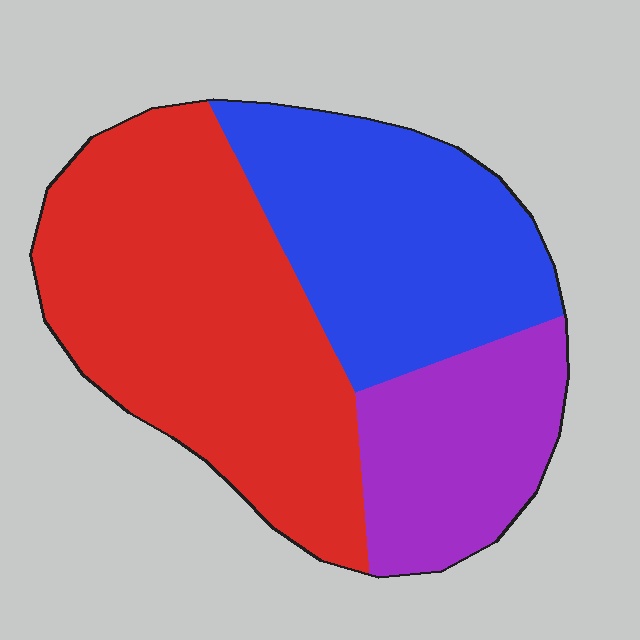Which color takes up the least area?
Purple, at roughly 20%.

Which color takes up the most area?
Red, at roughly 45%.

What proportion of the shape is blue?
Blue covers about 30% of the shape.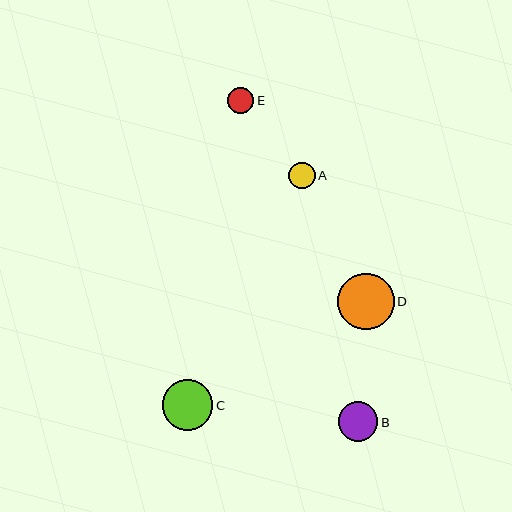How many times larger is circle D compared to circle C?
Circle D is approximately 1.1 times the size of circle C.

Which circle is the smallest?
Circle E is the smallest with a size of approximately 26 pixels.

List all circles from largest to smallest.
From largest to smallest: D, C, B, A, E.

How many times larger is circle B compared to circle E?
Circle B is approximately 1.5 times the size of circle E.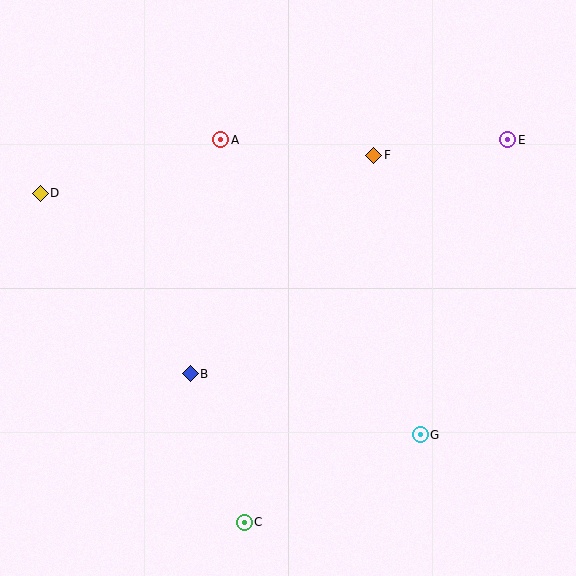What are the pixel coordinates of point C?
Point C is at (244, 522).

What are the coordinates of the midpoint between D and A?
The midpoint between D and A is at (130, 167).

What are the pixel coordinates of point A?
Point A is at (221, 140).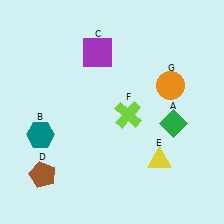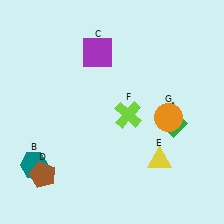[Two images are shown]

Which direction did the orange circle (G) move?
The orange circle (G) moved down.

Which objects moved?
The objects that moved are: the teal hexagon (B), the orange circle (G).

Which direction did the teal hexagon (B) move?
The teal hexagon (B) moved down.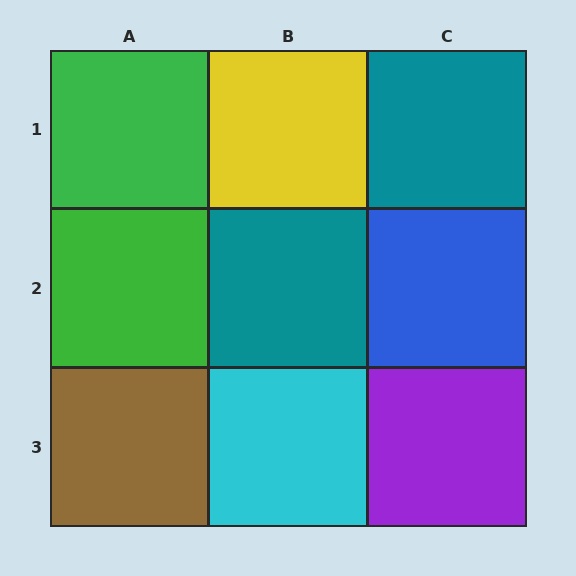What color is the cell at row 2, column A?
Green.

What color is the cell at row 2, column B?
Teal.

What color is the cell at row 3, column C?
Purple.